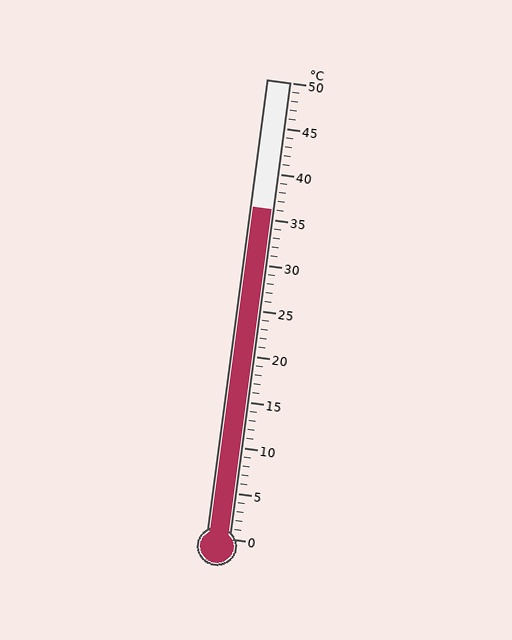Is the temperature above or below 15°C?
The temperature is above 15°C.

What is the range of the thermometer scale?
The thermometer scale ranges from 0°C to 50°C.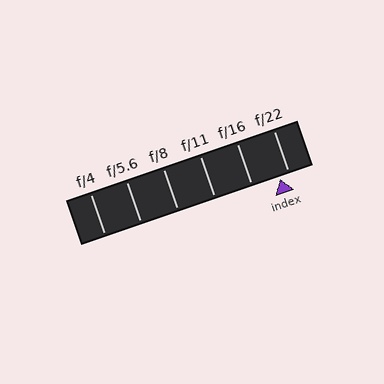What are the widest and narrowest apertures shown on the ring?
The widest aperture shown is f/4 and the narrowest is f/22.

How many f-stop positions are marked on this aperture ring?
There are 6 f-stop positions marked.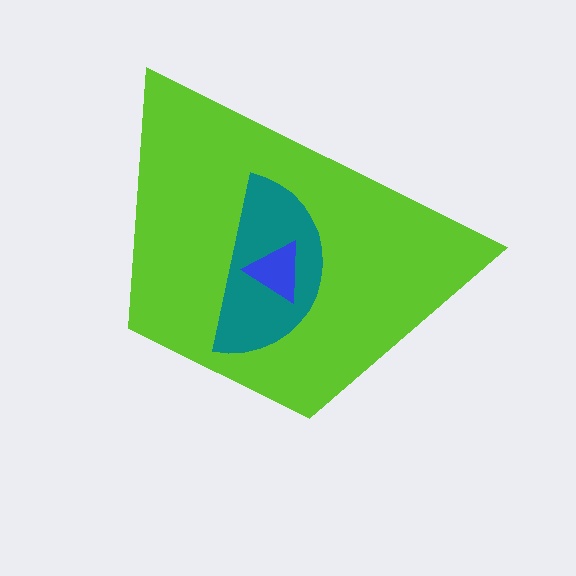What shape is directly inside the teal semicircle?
The blue triangle.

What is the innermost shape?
The blue triangle.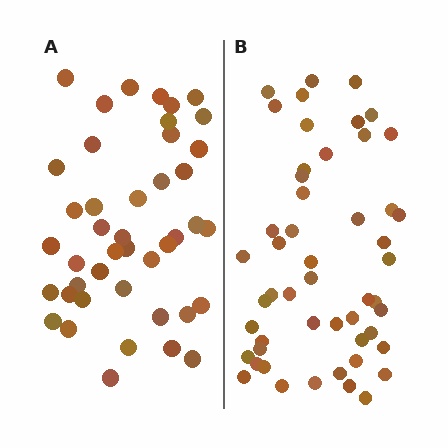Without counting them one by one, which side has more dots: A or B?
Region B (the right region) has more dots.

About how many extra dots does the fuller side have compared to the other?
Region B has roughly 8 or so more dots than region A.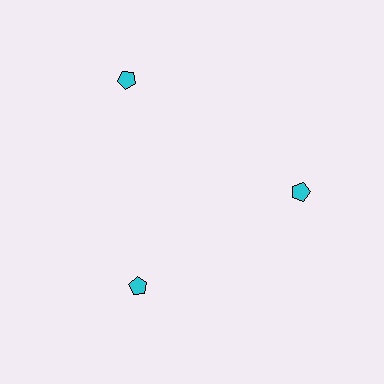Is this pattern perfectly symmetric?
No. The 3 cyan pentagons are arranged in a ring, but one element near the 11 o'clock position is pushed outward from the center, breaking the 3-fold rotational symmetry.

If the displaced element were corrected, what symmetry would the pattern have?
It would have 3-fold rotational symmetry — the pattern would map onto itself every 120 degrees.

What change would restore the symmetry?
The symmetry would be restored by moving it inward, back onto the ring so that all 3 pentagons sit at equal angles and equal distance from the center.